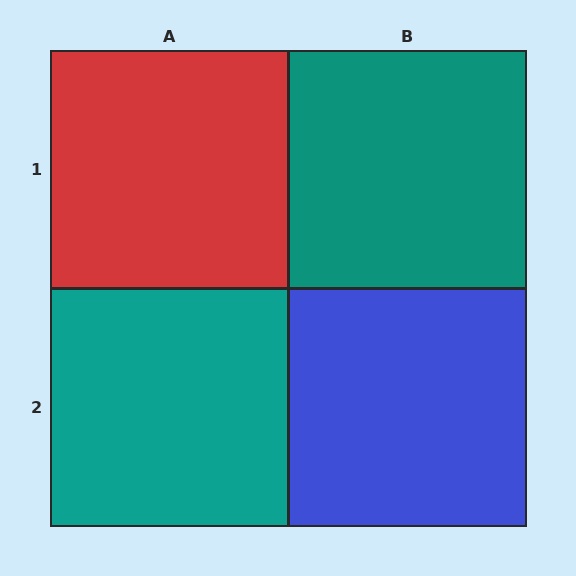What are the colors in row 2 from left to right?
Teal, blue.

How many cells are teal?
2 cells are teal.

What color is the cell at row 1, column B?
Teal.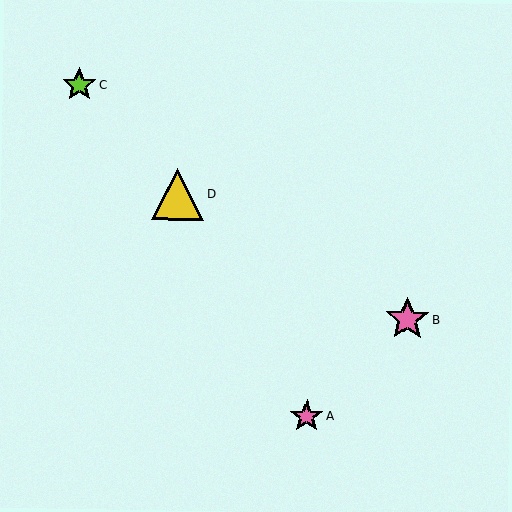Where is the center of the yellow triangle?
The center of the yellow triangle is at (178, 194).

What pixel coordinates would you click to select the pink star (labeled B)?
Click at (407, 319) to select the pink star B.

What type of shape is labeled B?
Shape B is a pink star.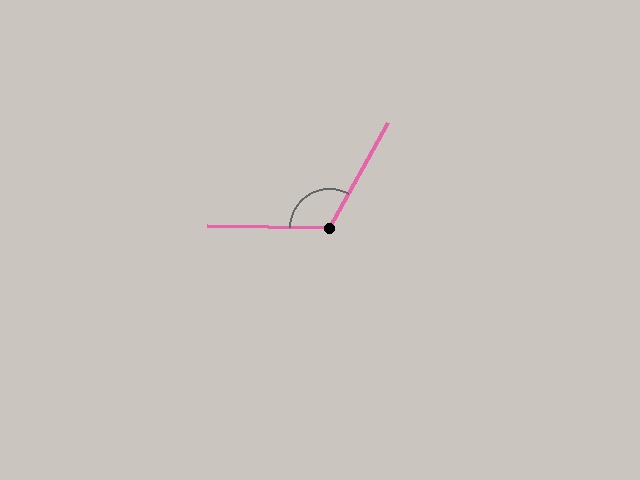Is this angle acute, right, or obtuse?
It is obtuse.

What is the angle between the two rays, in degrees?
Approximately 118 degrees.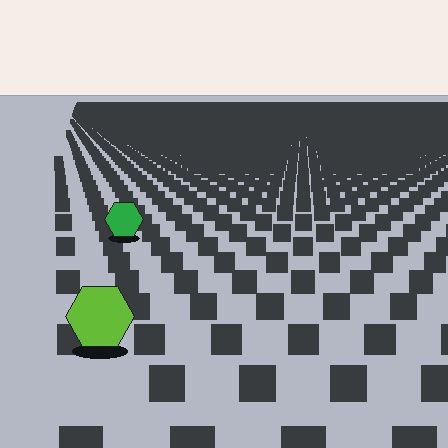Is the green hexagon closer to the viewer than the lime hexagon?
No. The lime hexagon is closer — you can tell from the texture gradient: the ground texture is coarser near it.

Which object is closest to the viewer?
The lime hexagon is closest. The texture marks near it are larger and more spread out.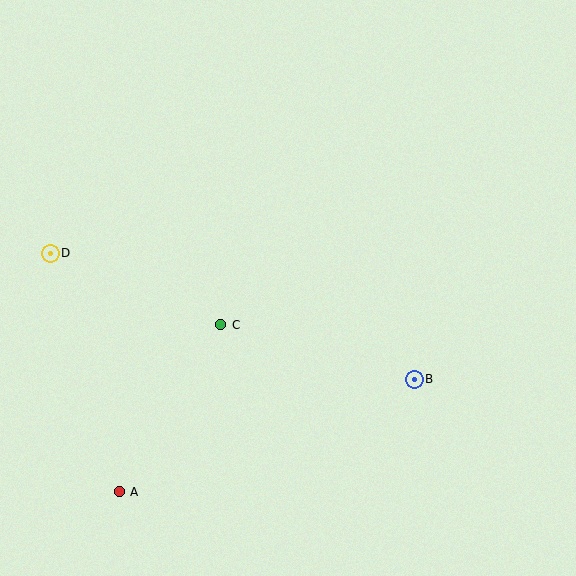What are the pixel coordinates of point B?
Point B is at (414, 379).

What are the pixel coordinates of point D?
Point D is at (50, 253).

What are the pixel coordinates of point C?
Point C is at (221, 325).